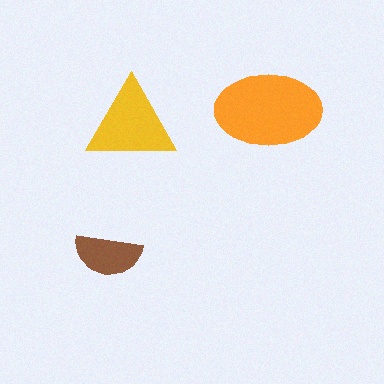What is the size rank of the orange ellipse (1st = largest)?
1st.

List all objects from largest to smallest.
The orange ellipse, the yellow triangle, the brown semicircle.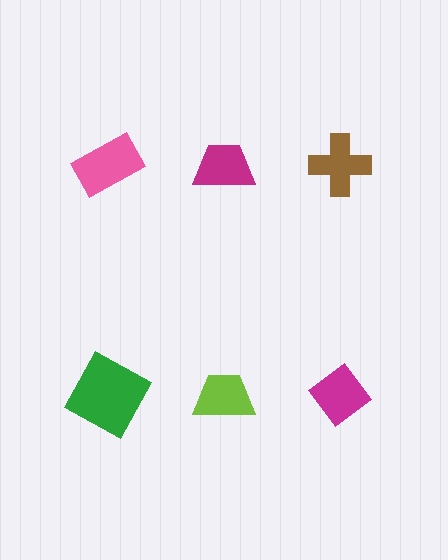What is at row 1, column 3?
A brown cross.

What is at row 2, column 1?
A green square.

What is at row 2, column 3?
A magenta diamond.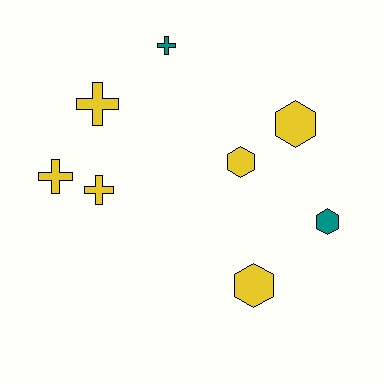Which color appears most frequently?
Yellow, with 6 objects.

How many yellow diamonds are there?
There are no yellow diamonds.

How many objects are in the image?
There are 8 objects.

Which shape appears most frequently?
Hexagon, with 4 objects.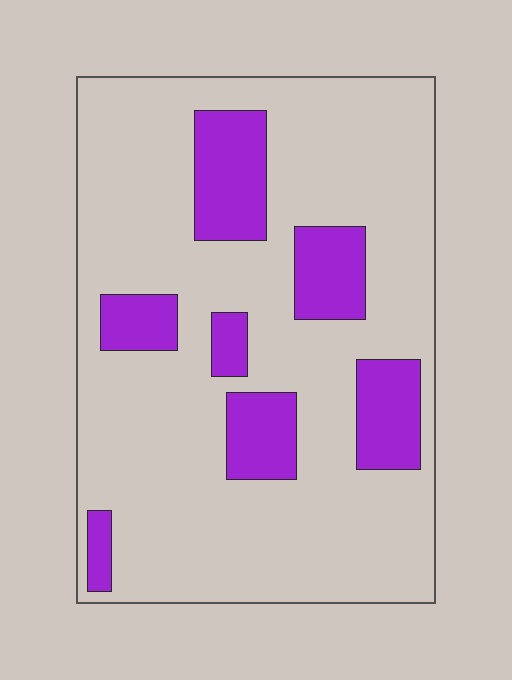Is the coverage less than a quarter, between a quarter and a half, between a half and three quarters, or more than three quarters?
Less than a quarter.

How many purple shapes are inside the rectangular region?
7.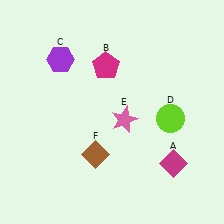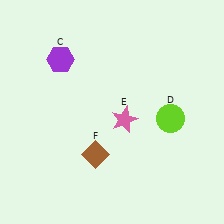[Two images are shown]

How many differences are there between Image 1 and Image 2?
There are 2 differences between the two images.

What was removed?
The magenta pentagon (B), the magenta diamond (A) were removed in Image 2.